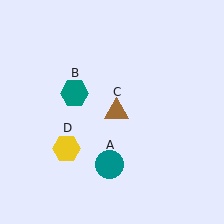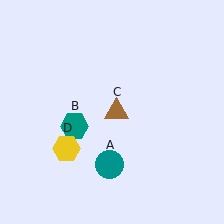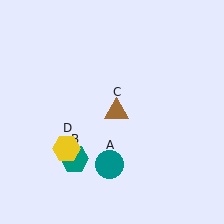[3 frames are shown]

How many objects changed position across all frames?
1 object changed position: teal hexagon (object B).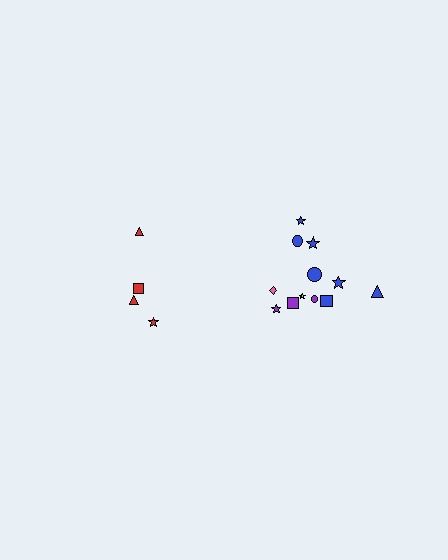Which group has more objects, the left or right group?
The right group.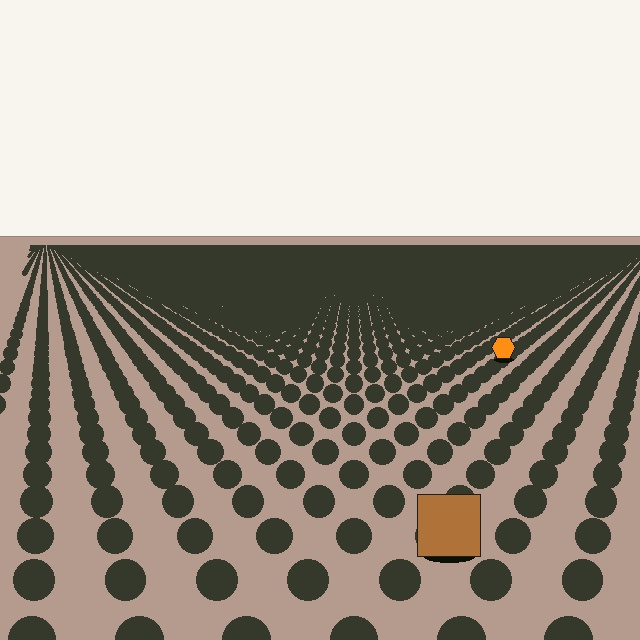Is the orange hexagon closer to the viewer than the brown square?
No. The brown square is closer — you can tell from the texture gradient: the ground texture is coarser near it.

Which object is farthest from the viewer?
The orange hexagon is farthest from the viewer. It appears smaller and the ground texture around it is denser.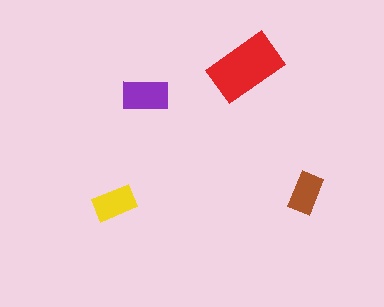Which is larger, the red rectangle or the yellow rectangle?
The red one.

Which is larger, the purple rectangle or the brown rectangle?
The purple one.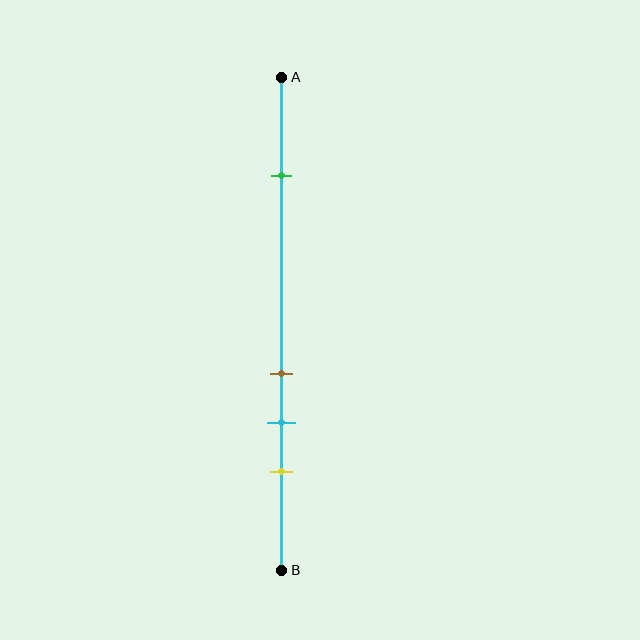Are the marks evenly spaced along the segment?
No, the marks are not evenly spaced.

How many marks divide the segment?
There are 4 marks dividing the segment.